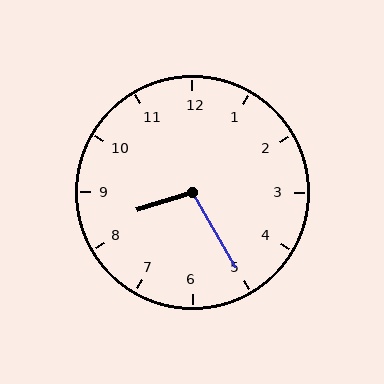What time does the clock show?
8:25.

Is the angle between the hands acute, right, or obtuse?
It is obtuse.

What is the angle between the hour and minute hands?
Approximately 102 degrees.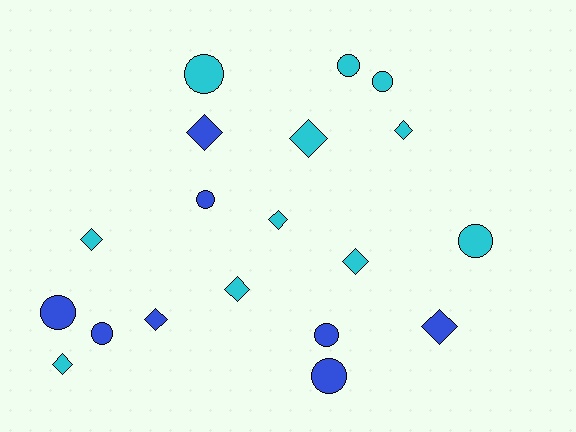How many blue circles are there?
There are 5 blue circles.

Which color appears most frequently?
Cyan, with 11 objects.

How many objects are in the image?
There are 19 objects.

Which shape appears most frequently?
Diamond, with 10 objects.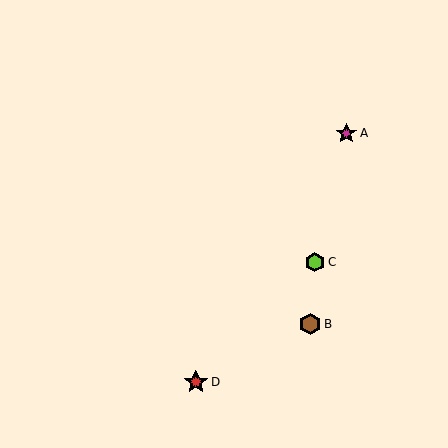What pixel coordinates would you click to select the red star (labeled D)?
Click at (196, 382) to select the red star D.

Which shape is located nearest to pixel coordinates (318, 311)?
The brown hexagon (labeled B) at (310, 324) is nearest to that location.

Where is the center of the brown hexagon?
The center of the brown hexagon is at (310, 324).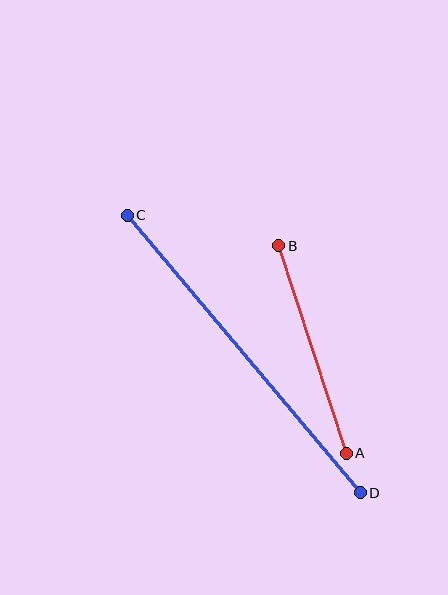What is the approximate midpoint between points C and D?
The midpoint is at approximately (244, 354) pixels.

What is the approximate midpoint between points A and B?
The midpoint is at approximately (312, 350) pixels.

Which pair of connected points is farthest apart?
Points C and D are farthest apart.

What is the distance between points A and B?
The distance is approximately 218 pixels.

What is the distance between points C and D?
The distance is approximately 362 pixels.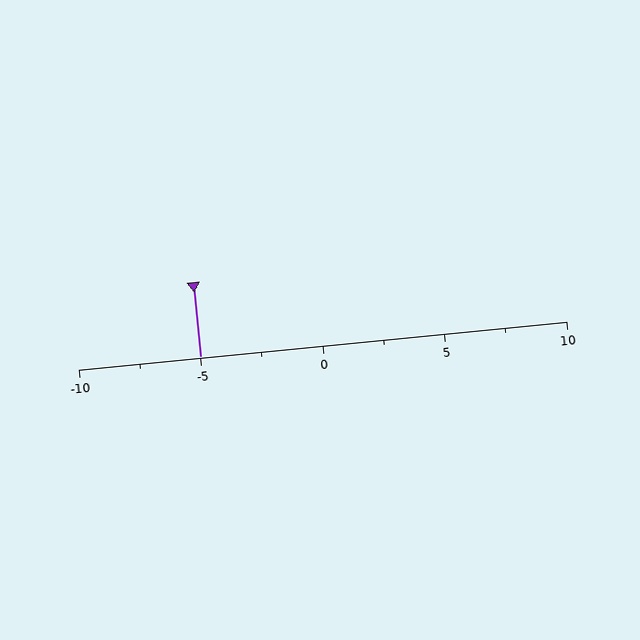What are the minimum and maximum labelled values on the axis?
The axis runs from -10 to 10.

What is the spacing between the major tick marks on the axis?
The major ticks are spaced 5 apart.